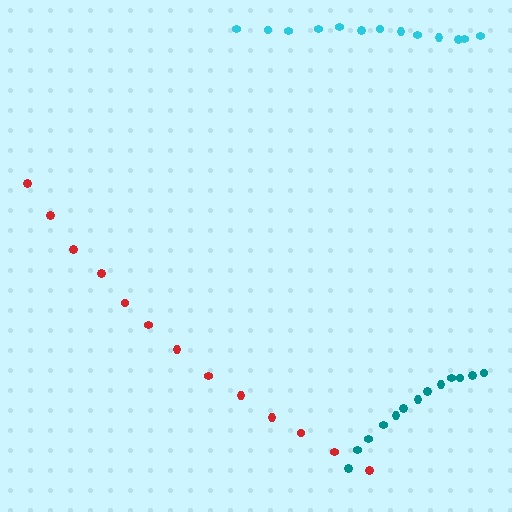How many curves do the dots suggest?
There are 3 distinct paths.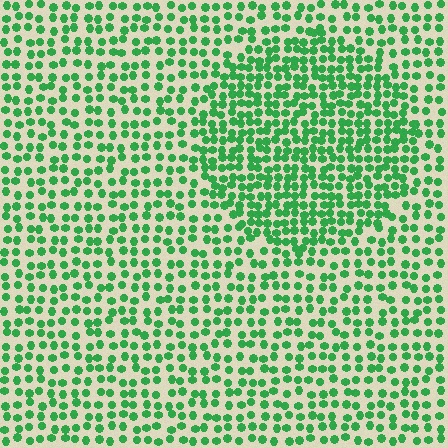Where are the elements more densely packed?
The elements are more densely packed inside the circle boundary.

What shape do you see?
I see a circle.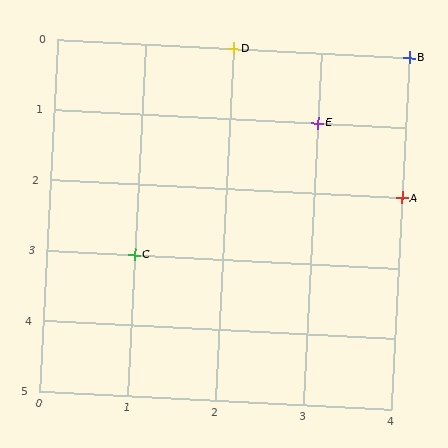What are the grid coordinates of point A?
Point A is at grid coordinates (4, 2).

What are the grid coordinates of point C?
Point C is at grid coordinates (1, 3).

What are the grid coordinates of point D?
Point D is at grid coordinates (2, 0).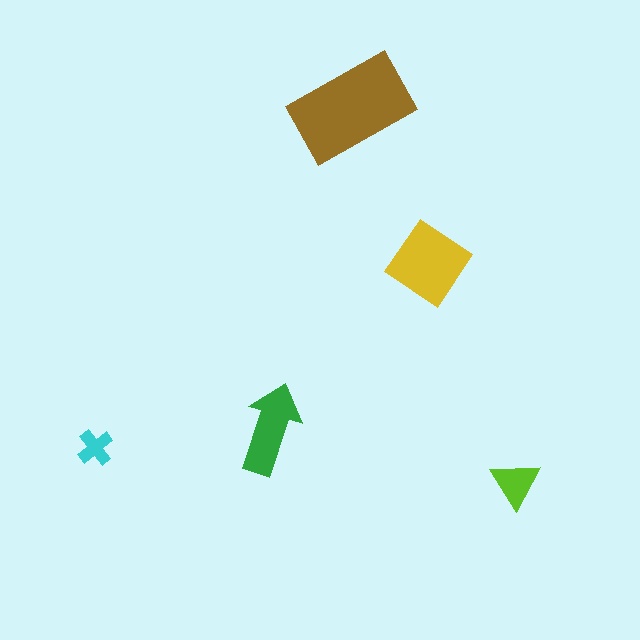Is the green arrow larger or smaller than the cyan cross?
Larger.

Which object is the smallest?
The cyan cross.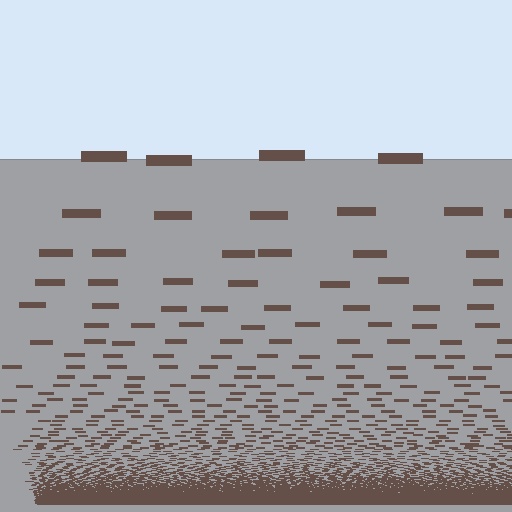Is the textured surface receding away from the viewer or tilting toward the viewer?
The surface appears to tilt toward the viewer. Texture elements get larger and sparser toward the top.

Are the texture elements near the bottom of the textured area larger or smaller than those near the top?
Smaller. The gradient is inverted — elements near the bottom are smaller and denser.